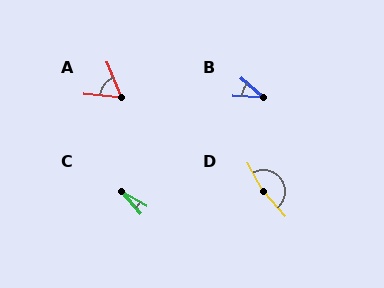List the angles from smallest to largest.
C (19°), B (39°), A (62°), D (166°).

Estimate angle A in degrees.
Approximately 62 degrees.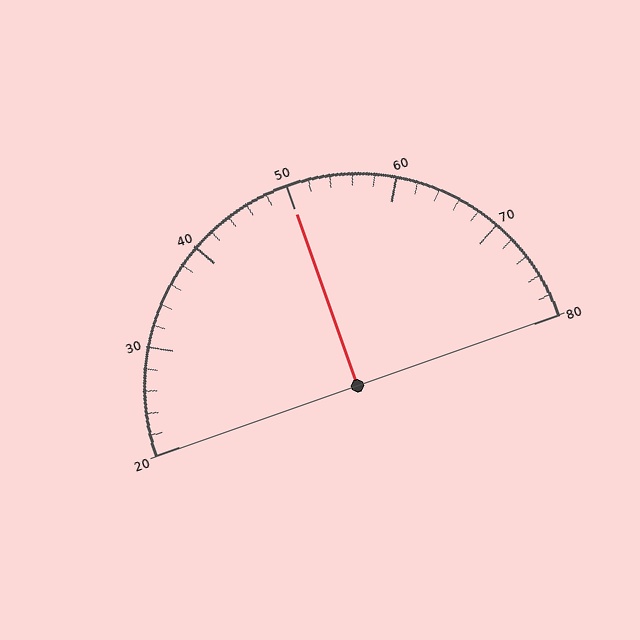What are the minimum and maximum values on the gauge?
The gauge ranges from 20 to 80.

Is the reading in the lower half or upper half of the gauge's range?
The reading is in the upper half of the range (20 to 80).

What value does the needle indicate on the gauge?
The needle indicates approximately 50.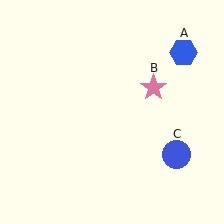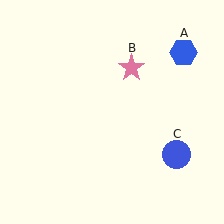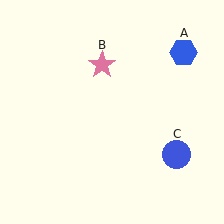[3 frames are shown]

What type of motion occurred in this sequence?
The pink star (object B) rotated counterclockwise around the center of the scene.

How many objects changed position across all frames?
1 object changed position: pink star (object B).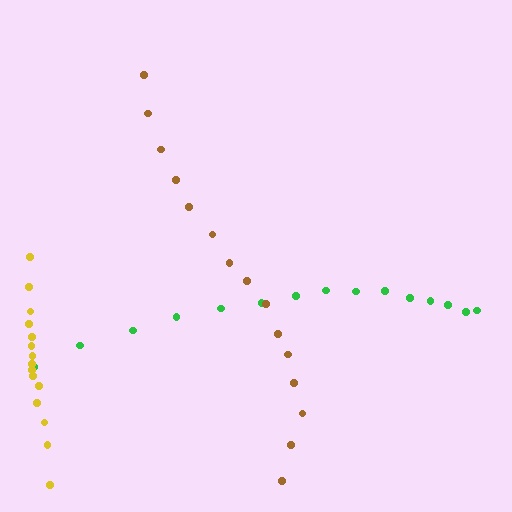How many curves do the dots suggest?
There are 3 distinct paths.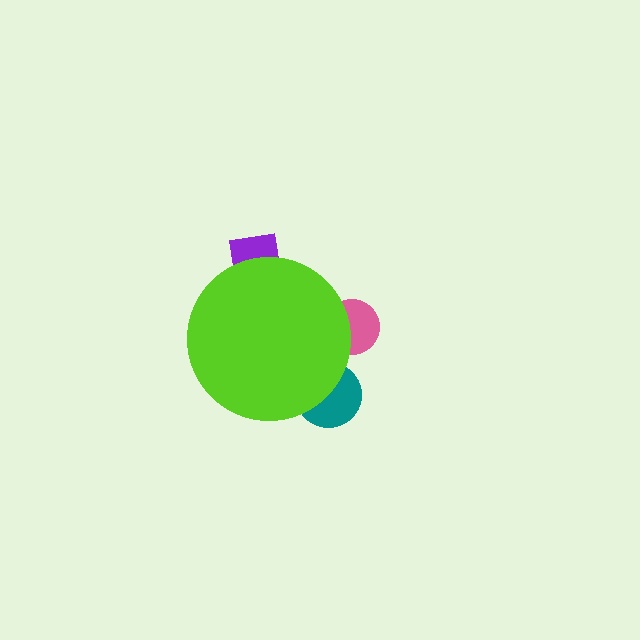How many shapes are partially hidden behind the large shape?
3 shapes are partially hidden.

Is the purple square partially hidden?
Yes, the purple square is partially hidden behind the lime circle.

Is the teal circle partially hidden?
Yes, the teal circle is partially hidden behind the lime circle.